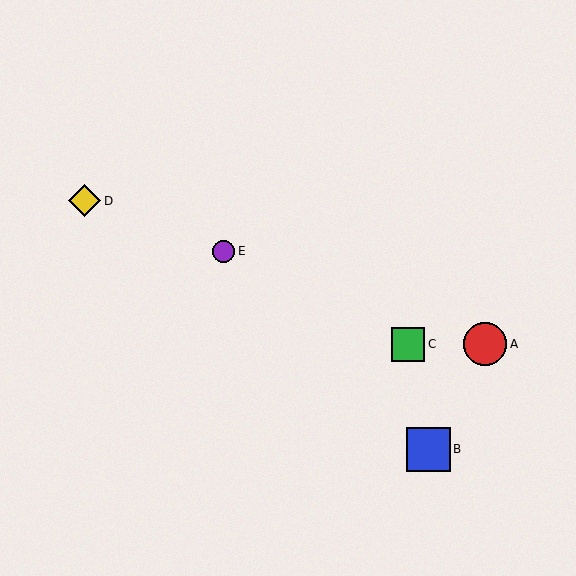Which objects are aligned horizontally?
Objects A, C are aligned horizontally.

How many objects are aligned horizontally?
2 objects (A, C) are aligned horizontally.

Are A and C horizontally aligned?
Yes, both are at y≈344.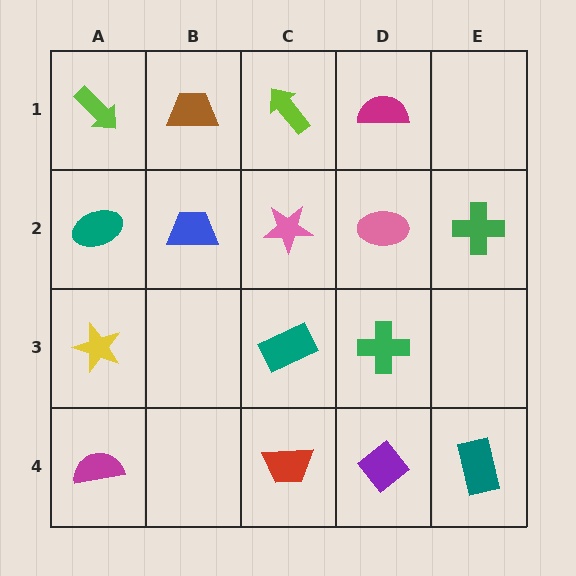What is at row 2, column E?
A green cross.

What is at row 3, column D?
A green cross.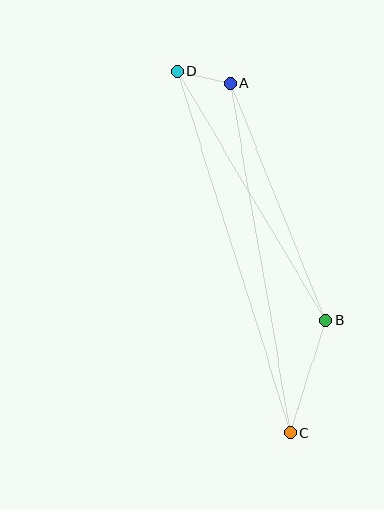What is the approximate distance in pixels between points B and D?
The distance between B and D is approximately 290 pixels.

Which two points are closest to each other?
Points A and D are closest to each other.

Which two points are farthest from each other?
Points C and D are farthest from each other.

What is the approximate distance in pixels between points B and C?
The distance between B and C is approximately 118 pixels.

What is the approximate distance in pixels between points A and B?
The distance between A and B is approximately 255 pixels.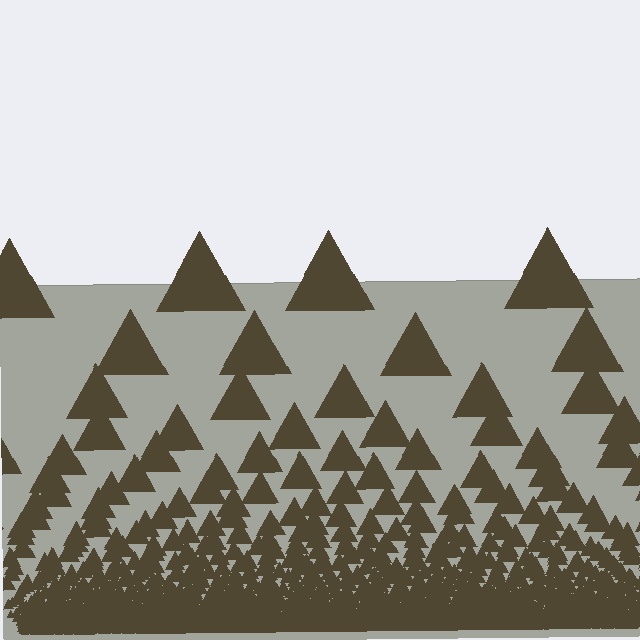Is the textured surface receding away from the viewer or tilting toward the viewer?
The surface appears to tilt toward the viewer. Texture elements get larger and sparser toward the top.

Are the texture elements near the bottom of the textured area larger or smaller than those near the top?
Smaller. The gradient is inverted — elements near the bottom are smaller and denser.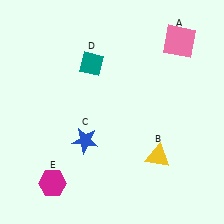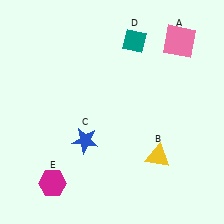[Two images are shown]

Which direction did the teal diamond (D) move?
The teal diamond (D) moved right.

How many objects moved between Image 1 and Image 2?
1 object moved between the two images.